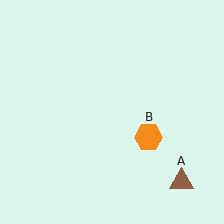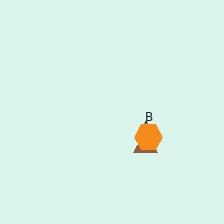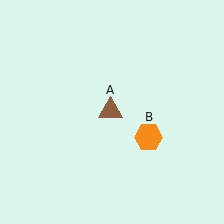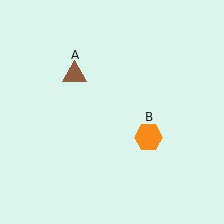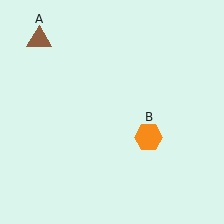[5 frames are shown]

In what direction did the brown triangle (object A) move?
The brown triangle (object A) moved up and to the left.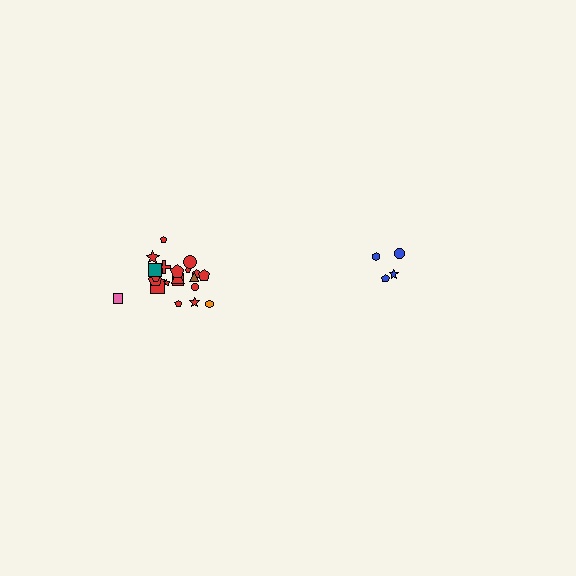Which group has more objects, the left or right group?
The left group.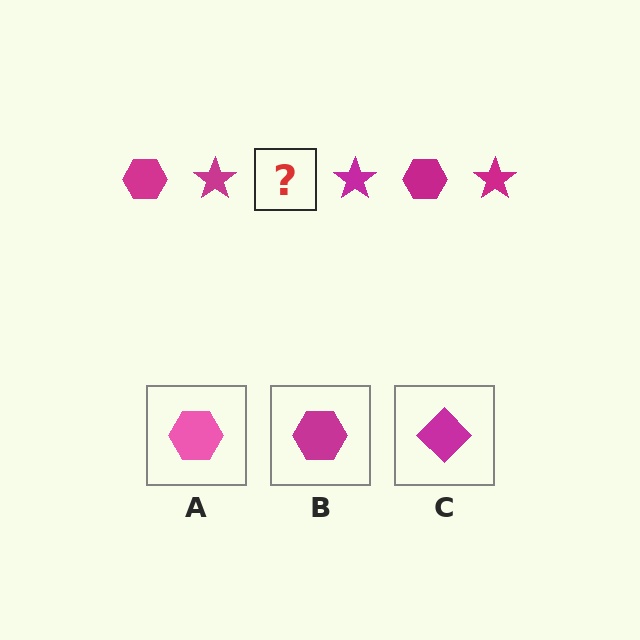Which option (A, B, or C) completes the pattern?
B.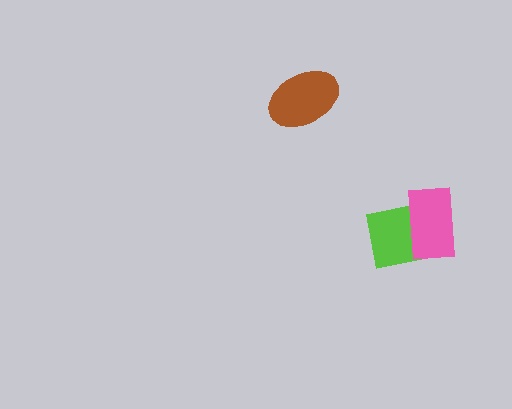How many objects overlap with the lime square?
1 object overlaps with the lime square.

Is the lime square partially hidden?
Yes, it is partially covered by another shape.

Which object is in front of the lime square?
The pink rectangle is in front of the lime square.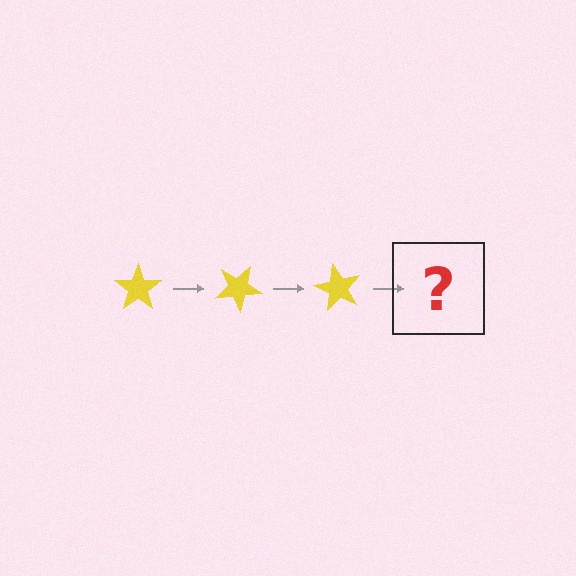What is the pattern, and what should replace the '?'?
The pattern is that the star rotates 30 degrees each step. The '?' should be a yellow star rotated 90 degrees.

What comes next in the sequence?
The next element should be a yellow star rotated 90 degrees.